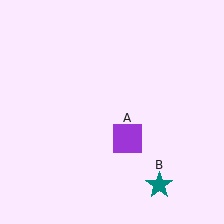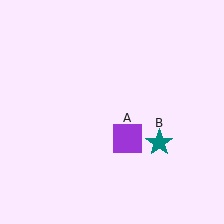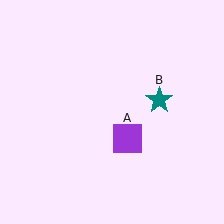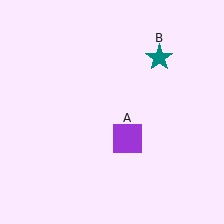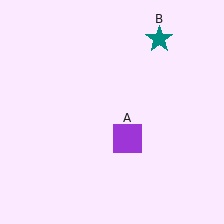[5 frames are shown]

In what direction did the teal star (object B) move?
The teal star (object B) moved up.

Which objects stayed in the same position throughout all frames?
Purple square (object A) remained stationary.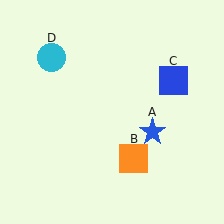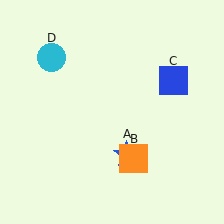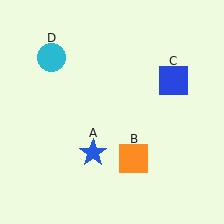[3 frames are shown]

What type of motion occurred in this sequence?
The blue star (object A) rotated clockwise around the center of the scene.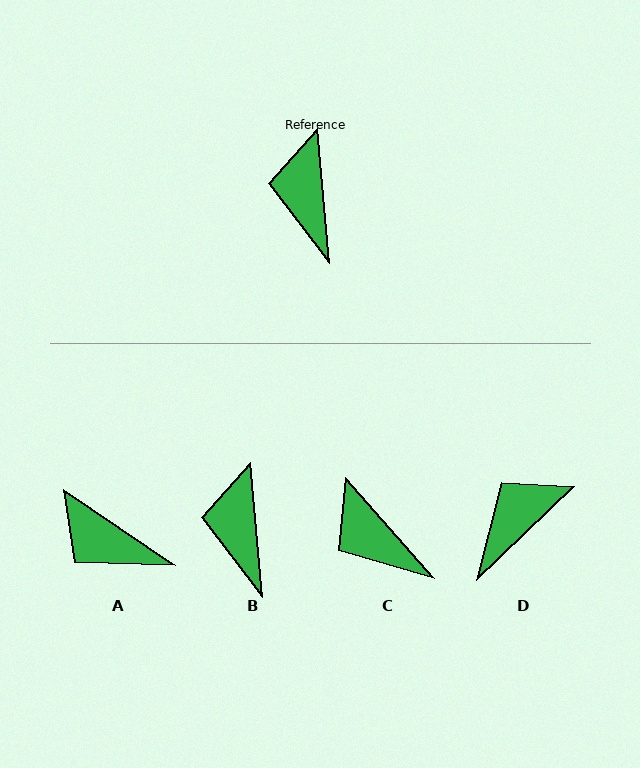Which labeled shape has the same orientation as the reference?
B.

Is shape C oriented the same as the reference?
No, it is off by about 36 degrees.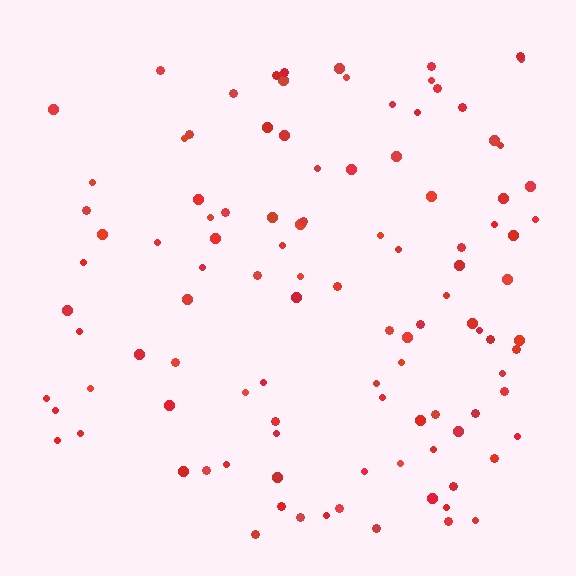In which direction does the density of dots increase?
From left to right, with the right side densest.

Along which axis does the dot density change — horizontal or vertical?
Horizontal.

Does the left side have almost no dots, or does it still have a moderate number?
Still a moderate number, just noticeably fewer than the right.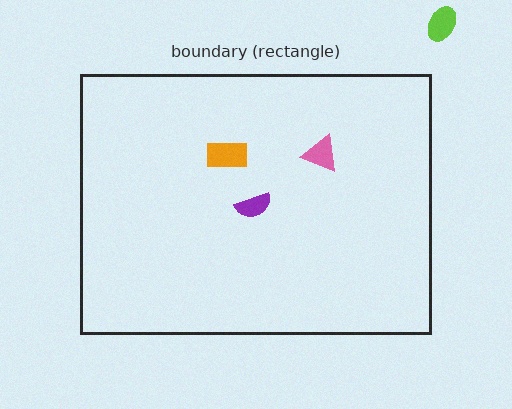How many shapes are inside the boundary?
3 inside, 1 outside.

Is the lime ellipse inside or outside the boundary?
Outside.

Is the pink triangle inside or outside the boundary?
Inside.